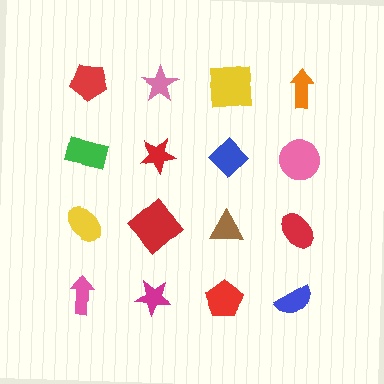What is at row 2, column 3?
A blue diamond.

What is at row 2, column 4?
A pink circle.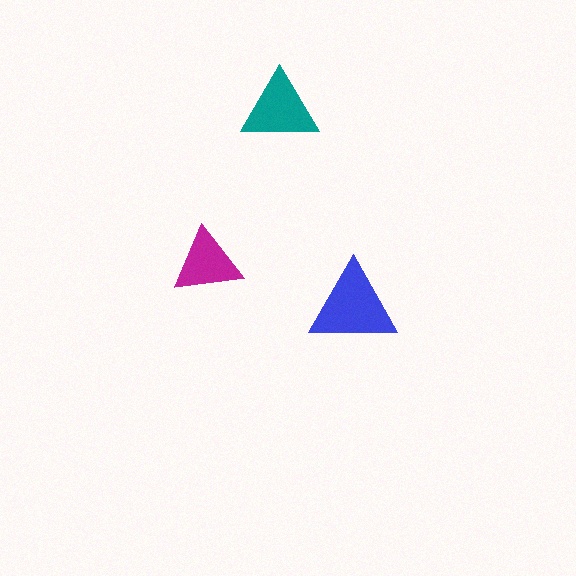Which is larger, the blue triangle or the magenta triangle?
The blue one.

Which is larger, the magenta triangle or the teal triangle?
The teal one.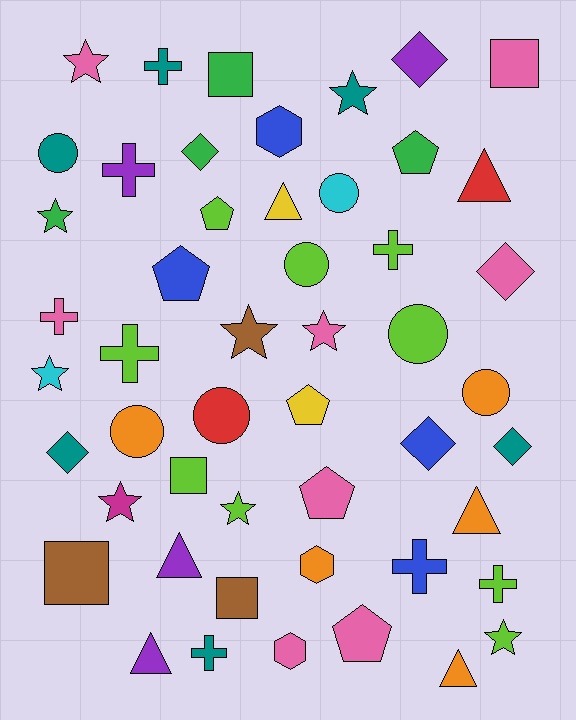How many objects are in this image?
There are 50 objects.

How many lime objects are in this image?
There are 9 lime objects.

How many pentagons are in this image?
There are 6 pentagons.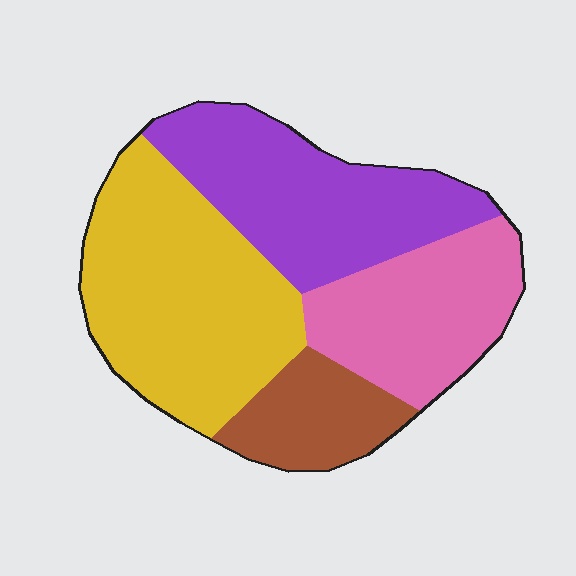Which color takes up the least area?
Brown, at roughly 15%.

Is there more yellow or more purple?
Yellow.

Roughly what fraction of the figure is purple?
Purple covers 29% of the figure.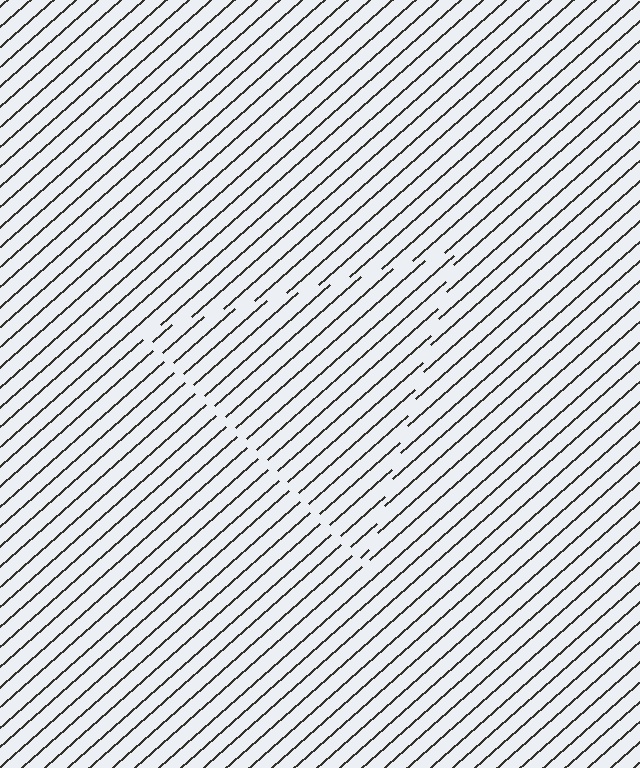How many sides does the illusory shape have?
3 sides — the line-ends trace a triangle.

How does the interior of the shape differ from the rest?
The interior of the shape contains the same grating, shifted by half a period — the contour is defined by the phase discontinuity where line-ends from the inner and outer gratings abut.